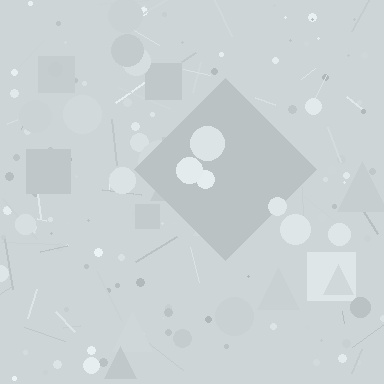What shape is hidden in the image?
A diamond is hidden in the image.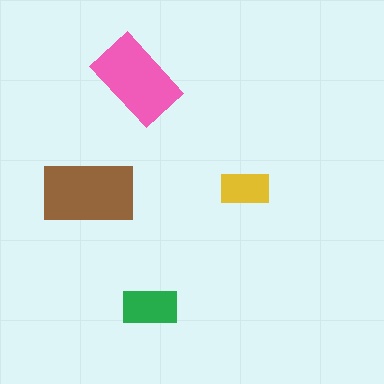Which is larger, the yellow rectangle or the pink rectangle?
The pink one.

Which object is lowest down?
The green rectangle is bottommost.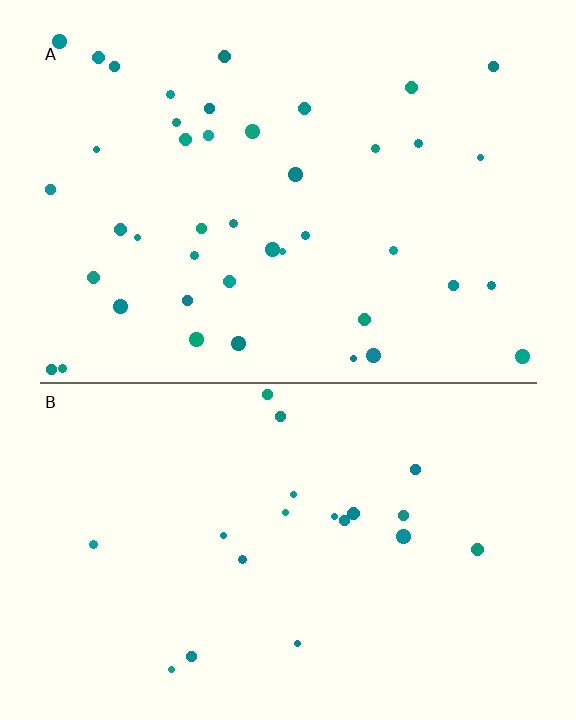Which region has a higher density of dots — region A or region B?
A (the top).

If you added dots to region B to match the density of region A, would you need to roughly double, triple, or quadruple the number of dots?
Approximately double.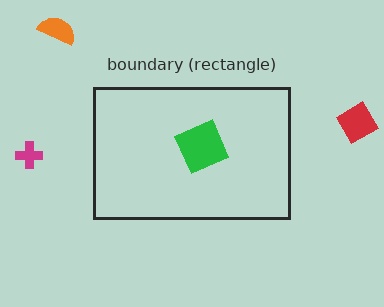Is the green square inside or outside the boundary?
Inside.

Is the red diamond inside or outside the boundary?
Outside.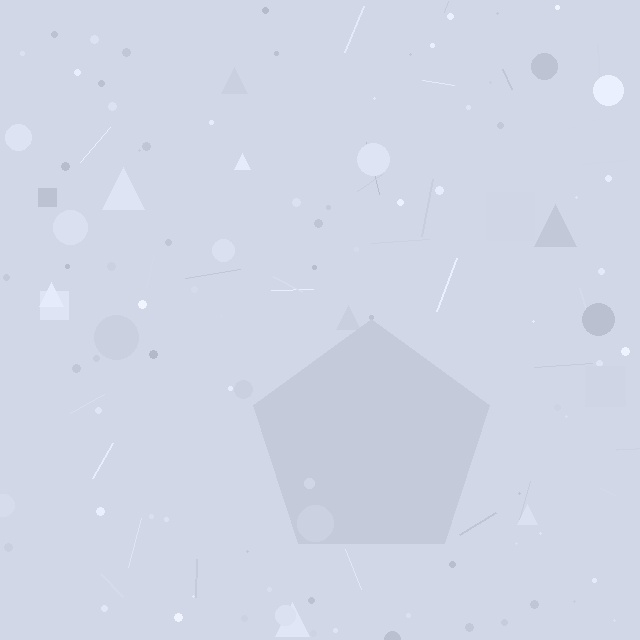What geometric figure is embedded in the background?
A pentagon is embedded in the background.